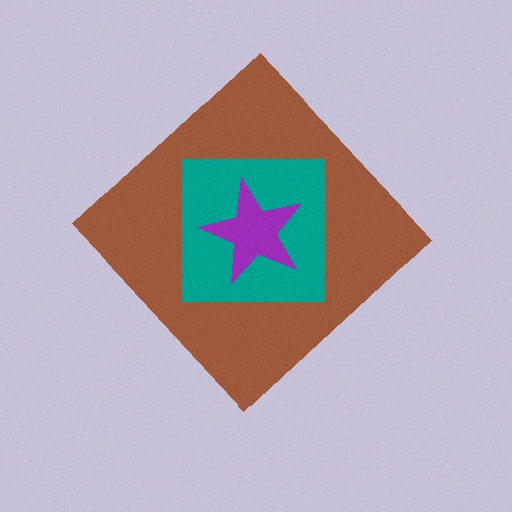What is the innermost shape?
The purple star.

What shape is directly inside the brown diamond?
The teal square.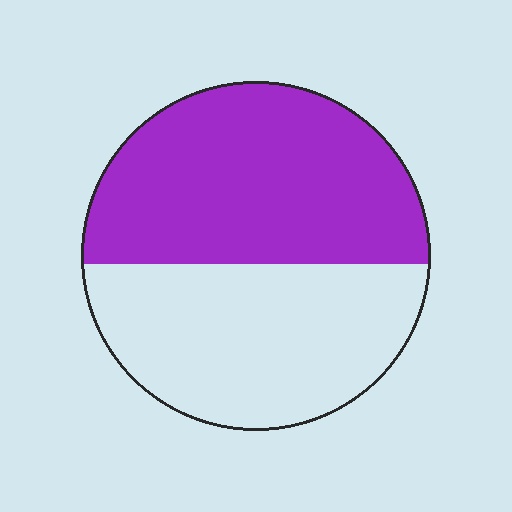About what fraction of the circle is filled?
About one half (1/2).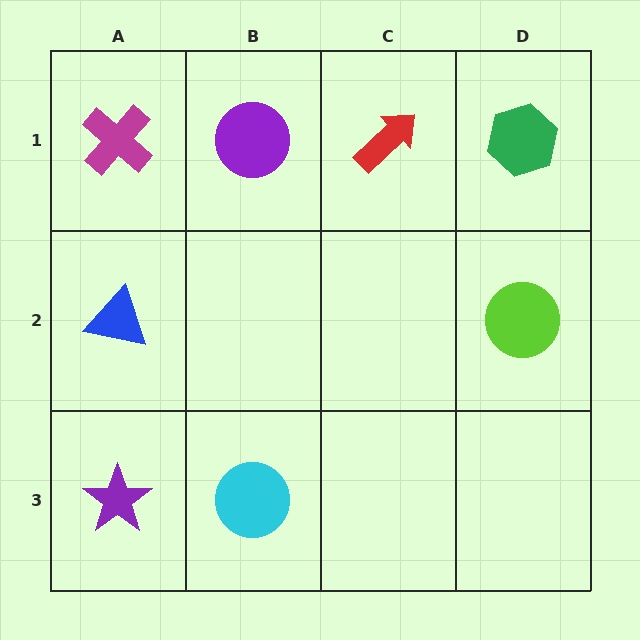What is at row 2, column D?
A lime circle.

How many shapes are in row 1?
4 shapes.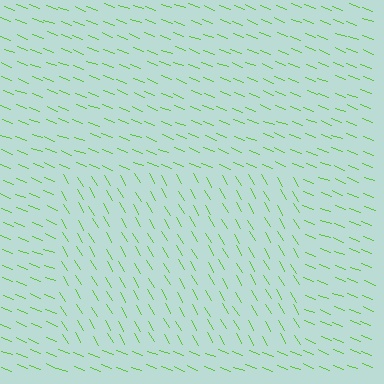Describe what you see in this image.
The image is filled with small lime line segments. A rectangle region in the image has lines oriented differently from the surrounding lines, creating a visible texture boundary.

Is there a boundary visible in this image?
Yes, there is a texture boundary formed by a change in line orientation.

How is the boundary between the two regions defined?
The boundary is defined purely by a change in line orientation (approximately 38 degrees difference). All lines are the same color and thickness.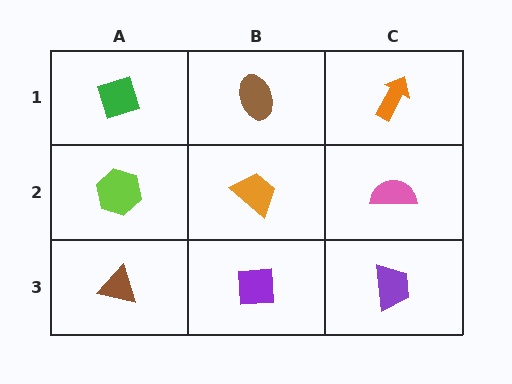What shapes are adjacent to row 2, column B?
A brown ellipse (row 1, column B), a purple square (row 3, column B), a lime hexagon (row 2, column A), a pink semicircle (row 2, column C).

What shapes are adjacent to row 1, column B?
An orange trapezoid (row 2, column B), a green diamond (row 1, column A), an orange arrow (row 1, column C).